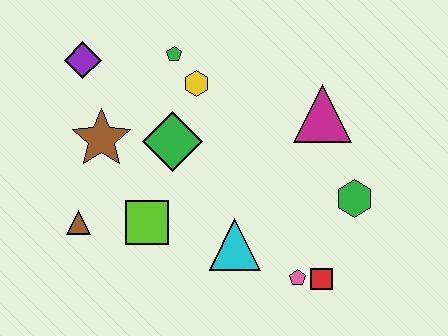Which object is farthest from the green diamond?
The red square is farthest from the green diamond.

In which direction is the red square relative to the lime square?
The red square is to the right of the lime square.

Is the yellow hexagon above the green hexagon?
Yes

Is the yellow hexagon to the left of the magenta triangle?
Yes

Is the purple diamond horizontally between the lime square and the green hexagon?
No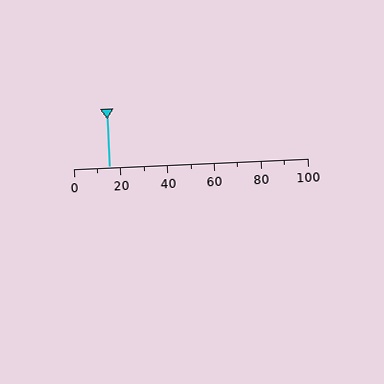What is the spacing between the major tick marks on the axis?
The major ticks are spaced 20 apart.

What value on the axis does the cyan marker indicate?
The marker indicates approximately 15.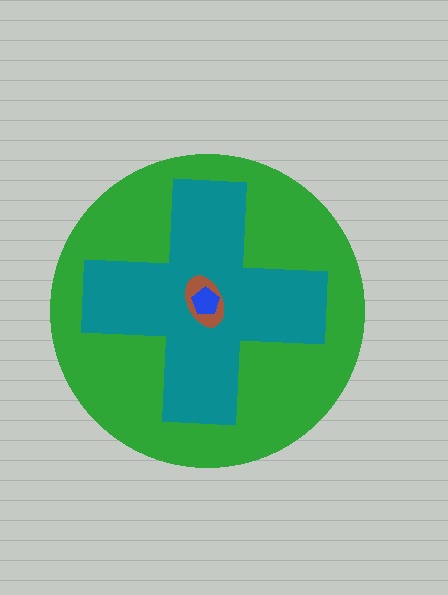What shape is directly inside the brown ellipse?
The blue pentagon.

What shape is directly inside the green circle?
The teal cross.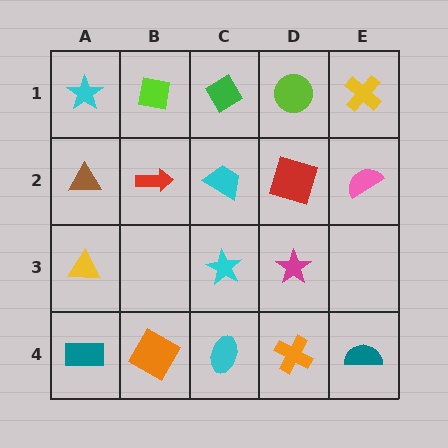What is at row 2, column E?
A pink semicircle.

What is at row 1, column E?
A yellow cross.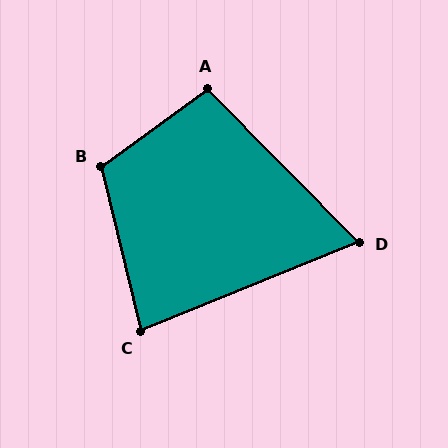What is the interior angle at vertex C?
Approximately 81 degrees (acute).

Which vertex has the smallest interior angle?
D, at approximately 68 degrees.